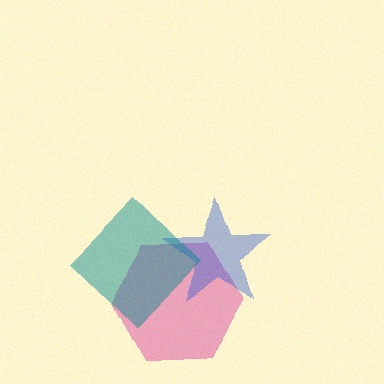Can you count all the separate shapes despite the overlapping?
Yes, there are 3 separate shapes.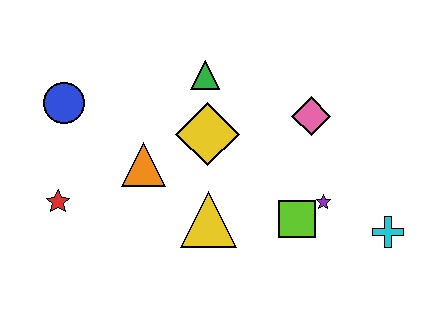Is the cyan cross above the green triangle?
No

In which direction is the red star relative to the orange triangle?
The red star is to the left of the orange triangle.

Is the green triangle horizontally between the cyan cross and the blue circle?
Yes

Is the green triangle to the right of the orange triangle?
Yes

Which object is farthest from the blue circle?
The cyan cross is farthest from the blue circle.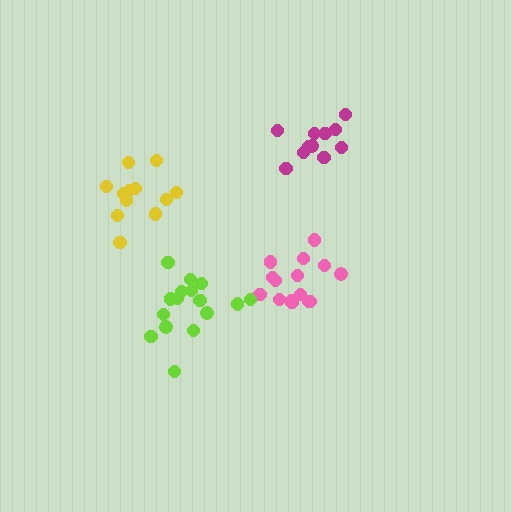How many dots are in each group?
Group 1: 15 dots, Group 2: 11 dots, Group 3: 16 dots, Group 4: 12 dots (54 total).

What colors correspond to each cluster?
The clusters are colored: pink, magenta, lime, yellow.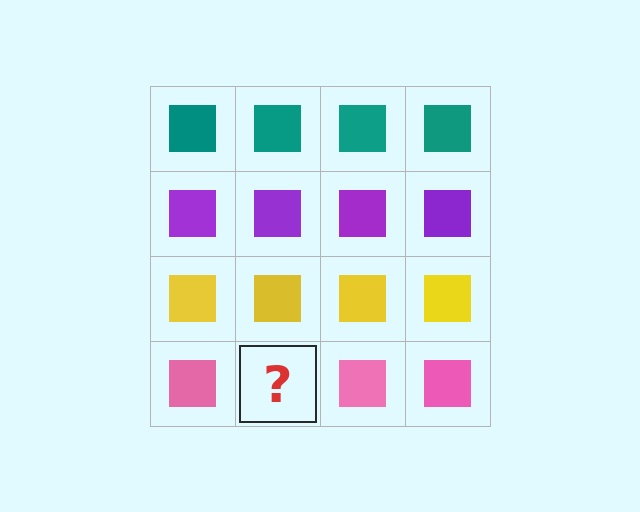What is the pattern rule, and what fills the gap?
The rule is that each row has a consistent color. The gap should be filled with a pink square.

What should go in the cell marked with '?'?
The missing cell should contain a pink square.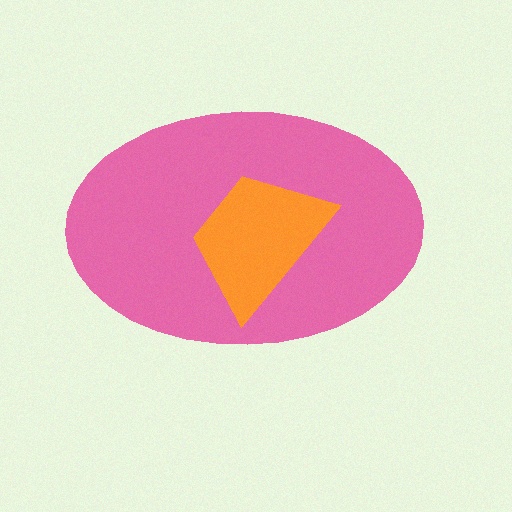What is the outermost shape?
The pink ellipse.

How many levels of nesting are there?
2.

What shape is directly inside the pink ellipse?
The orange trapezoid.